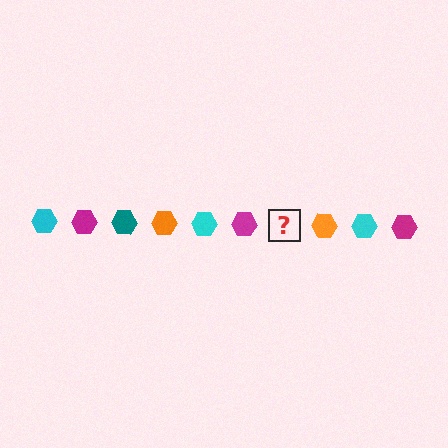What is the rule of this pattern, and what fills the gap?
The rule is that the pattern cycles through cyan, magenta, teal, orange hexagons. The gap should be filled with a teal hexagon.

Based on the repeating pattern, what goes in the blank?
The blank should be a teal hexagon.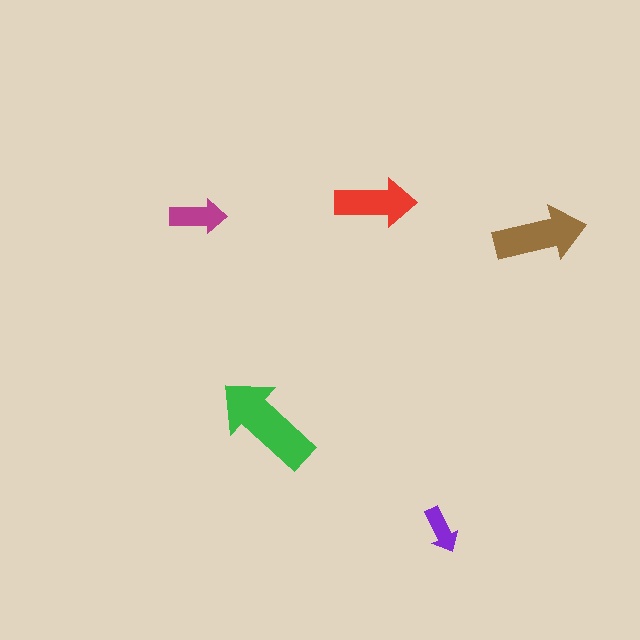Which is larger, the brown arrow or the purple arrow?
The brown one.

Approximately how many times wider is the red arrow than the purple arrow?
About 1.5 times wider.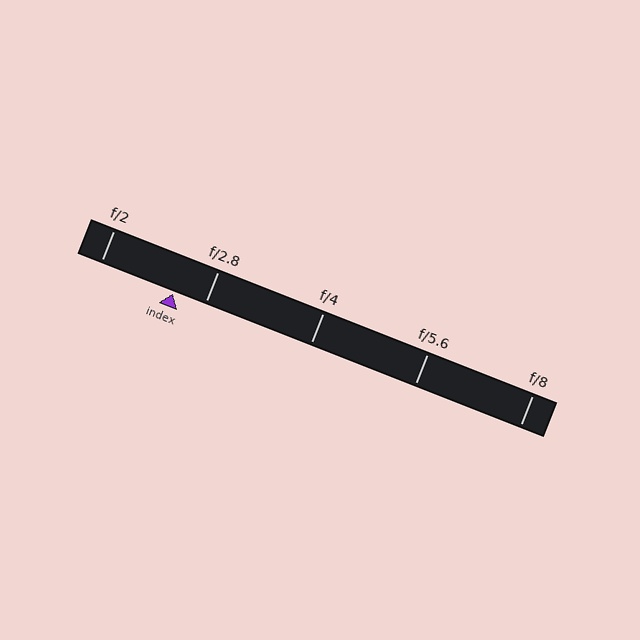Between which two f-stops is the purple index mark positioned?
The index mark is between f/2 and f/2.8.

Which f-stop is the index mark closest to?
The index mark is closest to f/2.8.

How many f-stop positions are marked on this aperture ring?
There are 5 f-stop positions marked.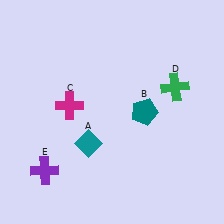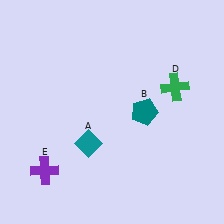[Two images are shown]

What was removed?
The magenta cross (C) was removed in Image 2.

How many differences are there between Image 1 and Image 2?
There is 1 difference between the two images.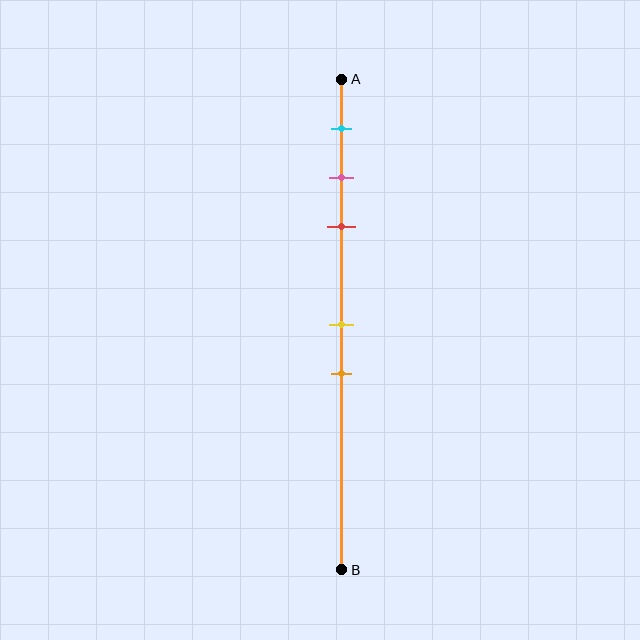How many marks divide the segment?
There are 5 marks dividing the segment.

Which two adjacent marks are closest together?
The pink and red marks are the closest adjacent pair.